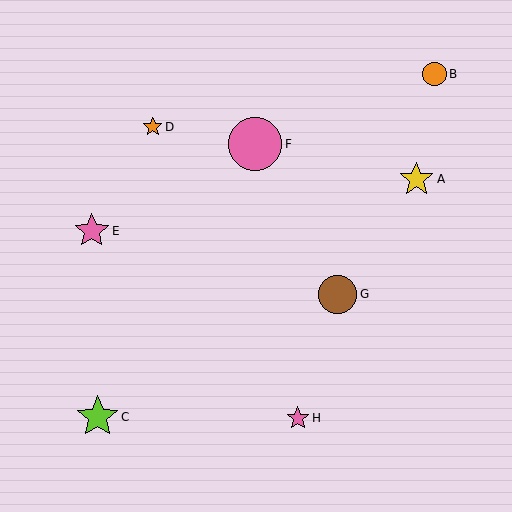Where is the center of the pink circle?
The center of the pink circle is at (255, 144).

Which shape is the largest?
The pink circle (labeled F) is the largest.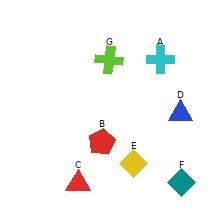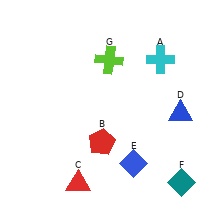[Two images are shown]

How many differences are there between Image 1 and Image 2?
There is 1 difference between the two images.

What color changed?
The diamond (E) changed from yellow in Image 1 to blue in Image 2.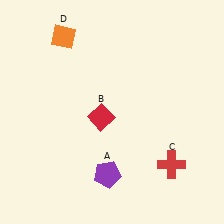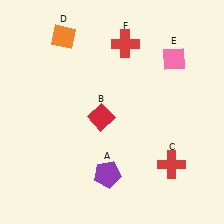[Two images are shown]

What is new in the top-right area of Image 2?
A pink diamond (E) was added in the top-right area of Image 2.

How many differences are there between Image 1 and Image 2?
There are 2 differences between the two images.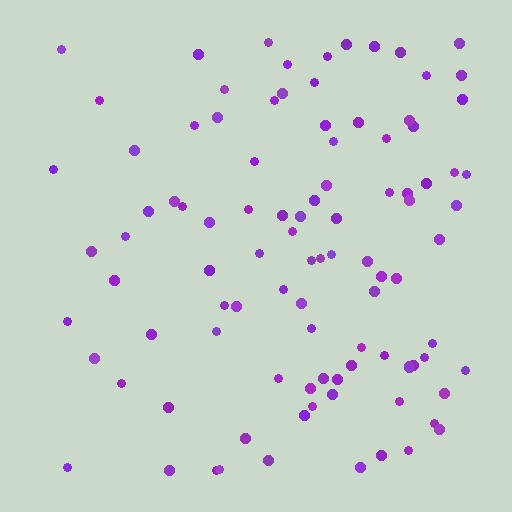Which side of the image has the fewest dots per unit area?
The left.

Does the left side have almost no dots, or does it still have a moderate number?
Still a moderate number, just noticeably fewer than the right.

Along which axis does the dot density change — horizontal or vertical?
Horizontal.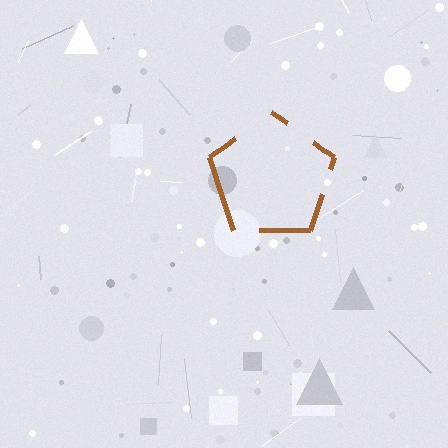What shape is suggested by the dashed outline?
The dashed outline suggests a pentagon.